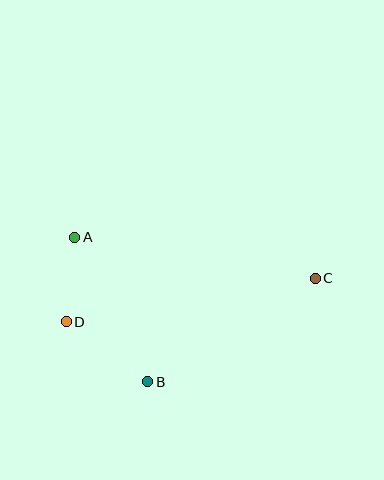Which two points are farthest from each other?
Points C and D are farthest from each other.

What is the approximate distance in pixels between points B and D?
The distance between B and D is approximately 101 pixels.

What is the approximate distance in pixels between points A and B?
The distance between A and B is approximately 162 pixels.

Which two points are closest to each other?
Points A and D are closest to each other.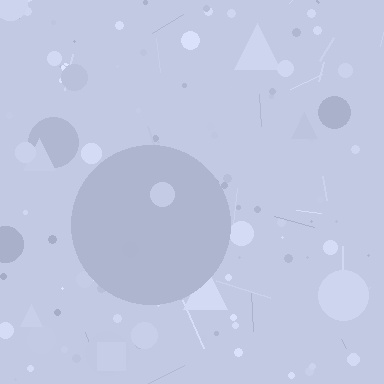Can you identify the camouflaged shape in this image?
The camouflaged shape is a circle.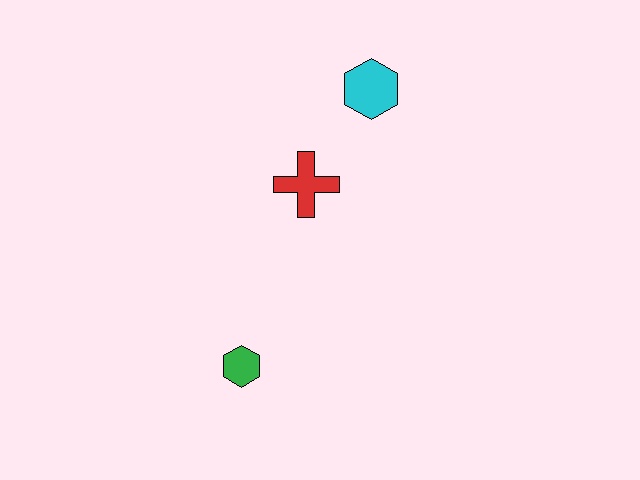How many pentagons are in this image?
There are no pentagons.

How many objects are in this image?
There are 3 objects.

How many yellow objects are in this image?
There are no yellow objects.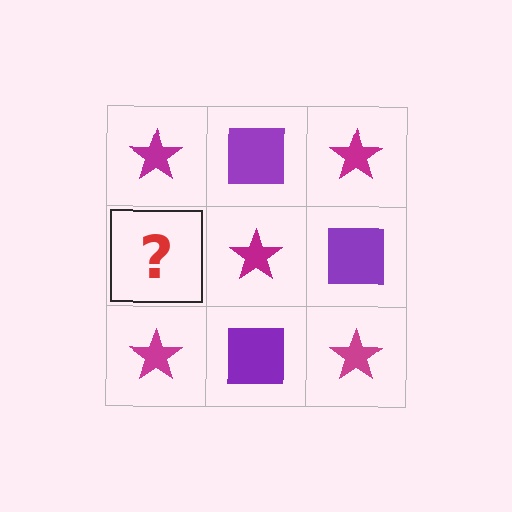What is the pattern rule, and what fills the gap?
The rule is that it alternates magenta star and purple square in a checkerboard pattern. The gap should be filled with a purple square.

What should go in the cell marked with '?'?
The missing cell should contain a purple square.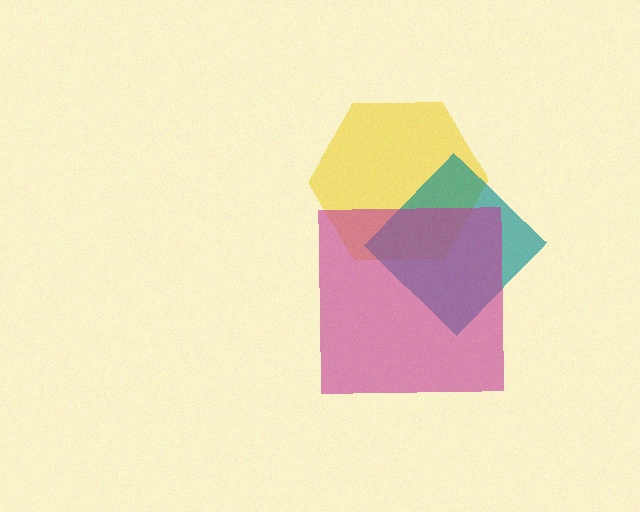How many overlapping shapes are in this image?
There are 3 overlapping shapes in the image.